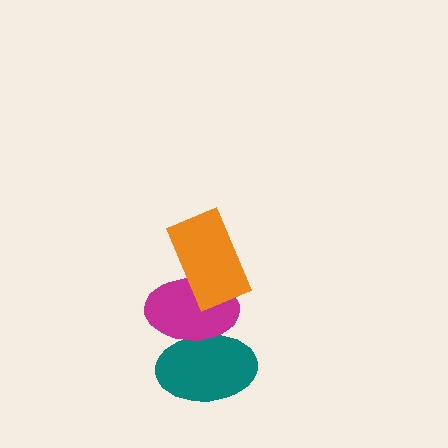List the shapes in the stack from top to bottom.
From top to bottom: the orange rectangle, the magenta ellipse, the teal ellipse.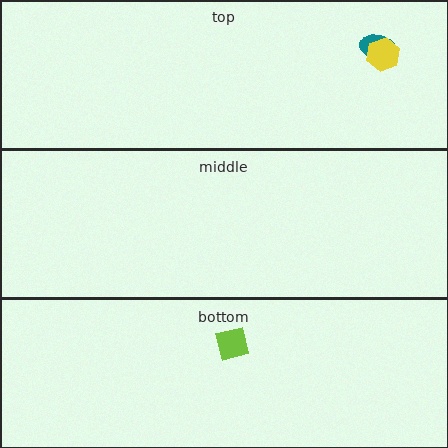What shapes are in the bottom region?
The lime square.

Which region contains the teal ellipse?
The top region.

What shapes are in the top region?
The teal ellipse, the yellow hexagon.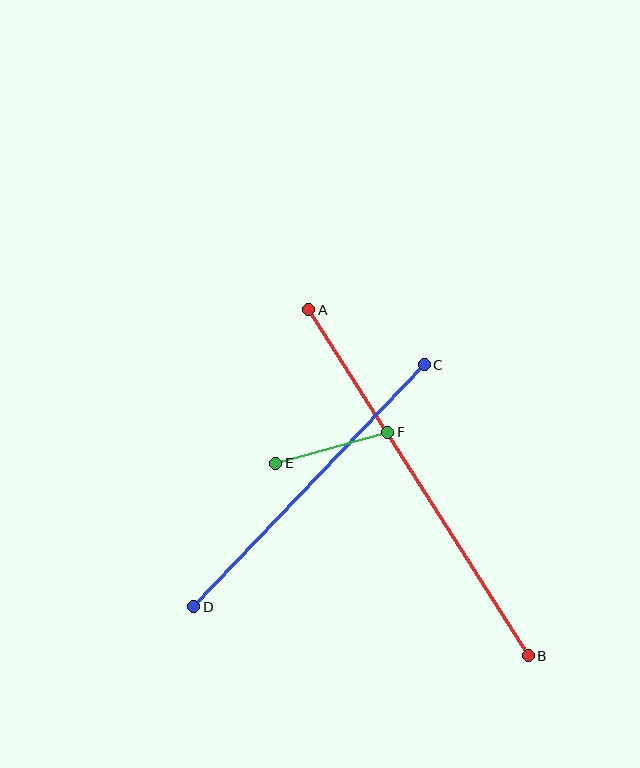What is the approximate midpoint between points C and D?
The midpoint is at approximately (309, 486) pixels.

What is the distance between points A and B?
The distance is approximately 410 pixels.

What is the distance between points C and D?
The distance is approximately 334 pixels.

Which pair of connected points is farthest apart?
Points A and B are farthest apart.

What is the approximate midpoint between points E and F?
The midpoint is at approximately (332, 448) pixels.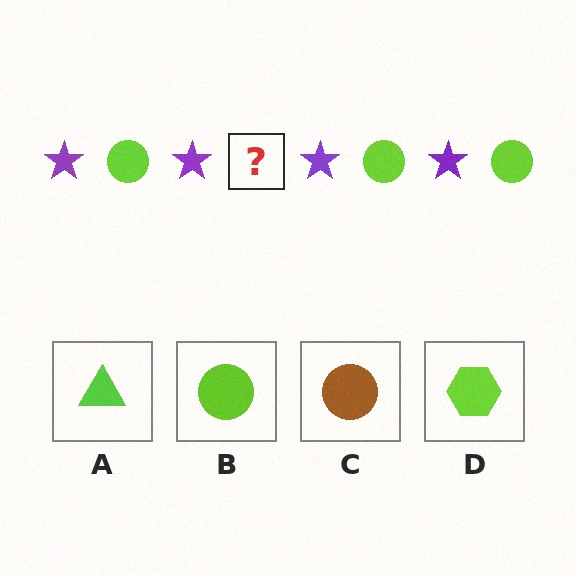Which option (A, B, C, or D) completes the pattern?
B.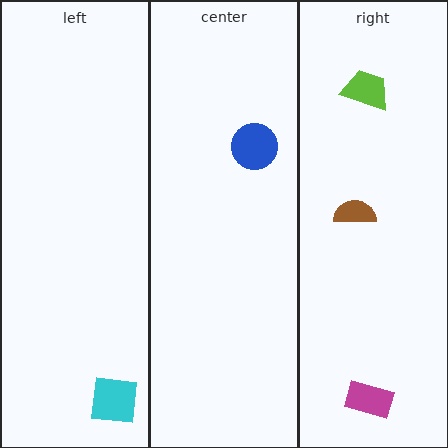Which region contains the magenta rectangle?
The right region.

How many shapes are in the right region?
3.